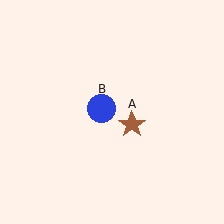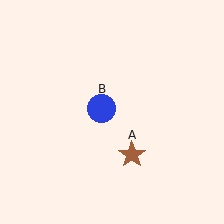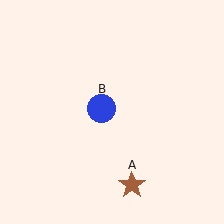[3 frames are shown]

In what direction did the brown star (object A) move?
The brown star (object A) moved down.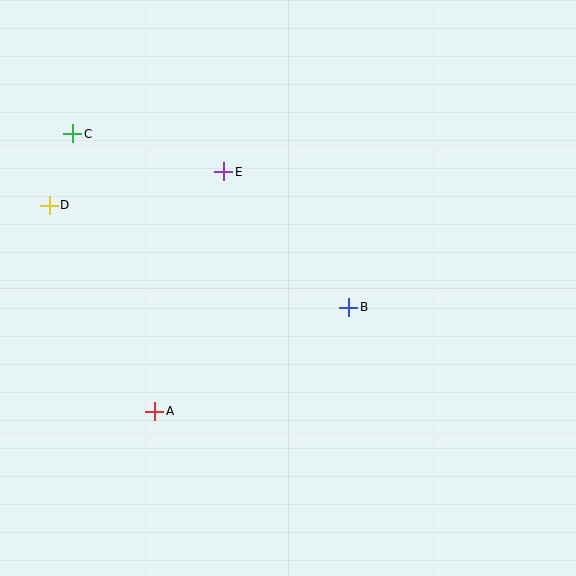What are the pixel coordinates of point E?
Point E is at (224, 172).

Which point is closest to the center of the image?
Point B at (349, 307) is closest to the center.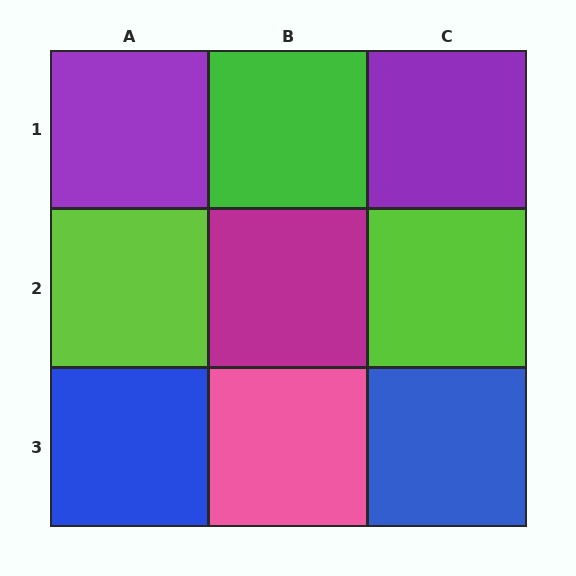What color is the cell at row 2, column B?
Magenta.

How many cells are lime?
2 cells are lime.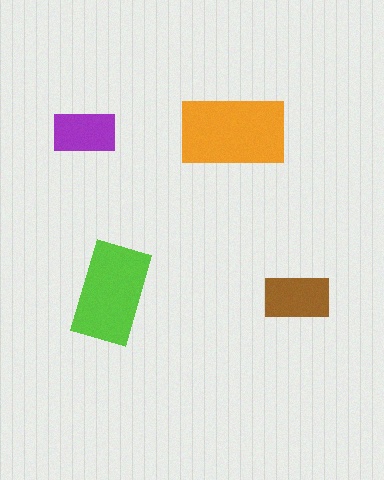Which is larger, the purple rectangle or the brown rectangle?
The brown one.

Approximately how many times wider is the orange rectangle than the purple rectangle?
About 1.5 times wider.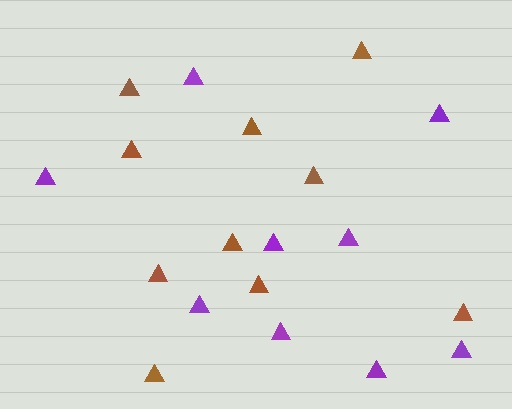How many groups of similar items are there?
There are 2 groups: one group of brown triangles (10) and one group of purple triangles (9).